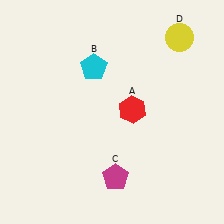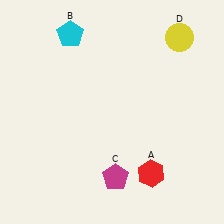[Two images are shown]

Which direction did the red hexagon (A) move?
The red hexagon (A) moved down.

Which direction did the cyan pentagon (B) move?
The cyan pentagon (B) moved up.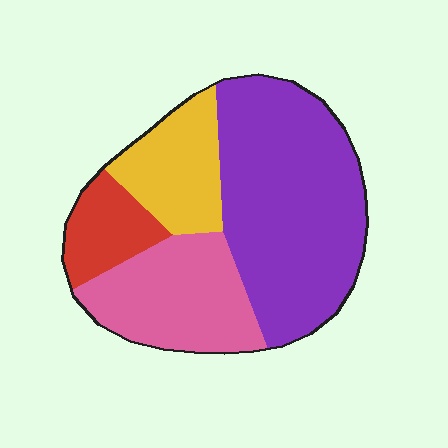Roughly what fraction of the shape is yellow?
Yellow takes up about one sixth (1/6) of the shape.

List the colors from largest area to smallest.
From largest to smallest: purple, pink, yellow, red.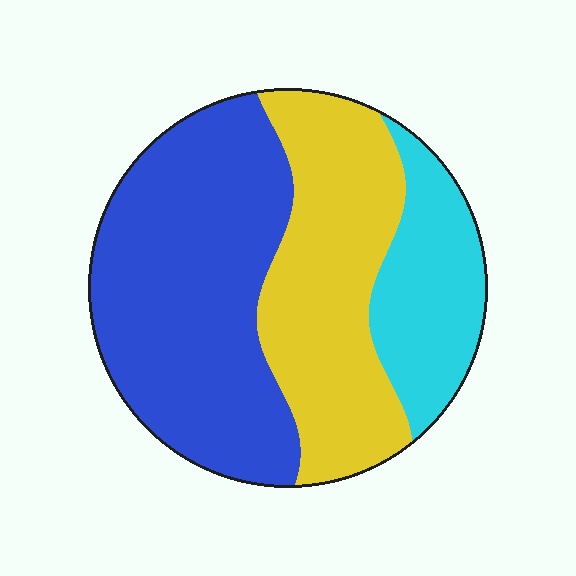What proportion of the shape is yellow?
Yellow takes up about one third (1/3) of the shape.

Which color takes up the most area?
Blue, at roughly 45%.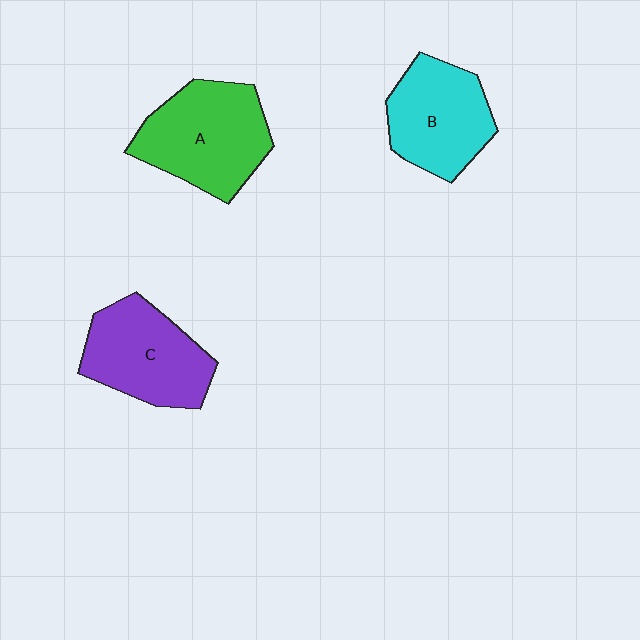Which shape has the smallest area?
Shape B (cyan).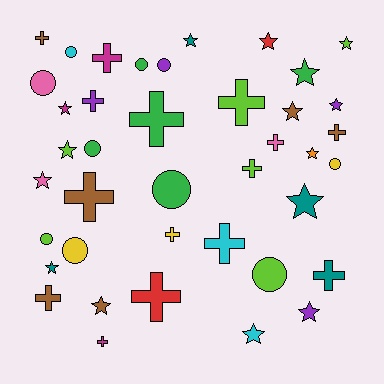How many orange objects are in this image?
There is 1 orange object.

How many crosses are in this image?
There are 15 crosses.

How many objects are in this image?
There are 40 objects.